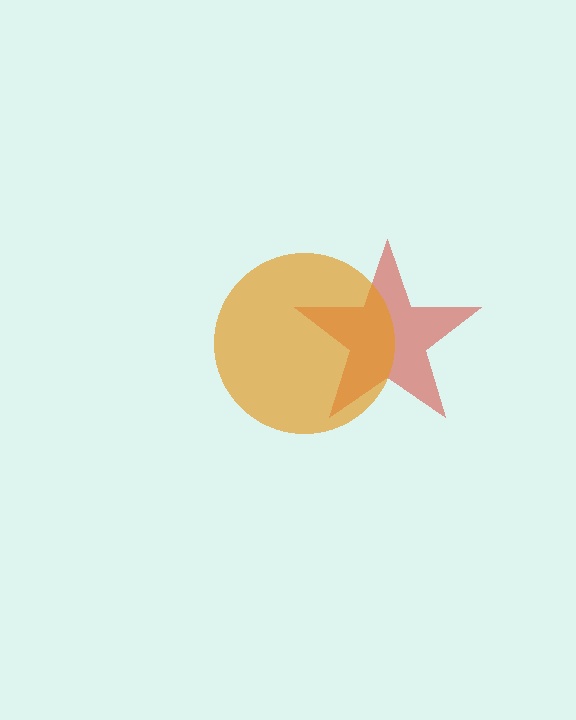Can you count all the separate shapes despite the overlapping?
Yes, there are 2 separate shapes.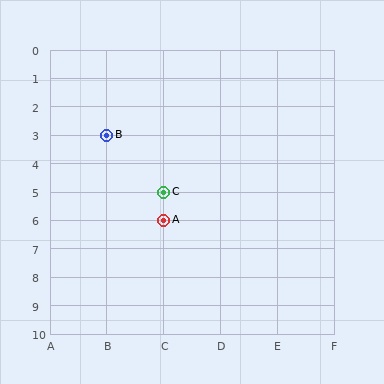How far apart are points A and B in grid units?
Points A and B are 1 column and 3 rows apart (about 3.2 grid units diagonally).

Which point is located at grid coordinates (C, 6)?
Point A is at (C, 6).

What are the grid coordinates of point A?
Point A is at grid coordinates (C, 6).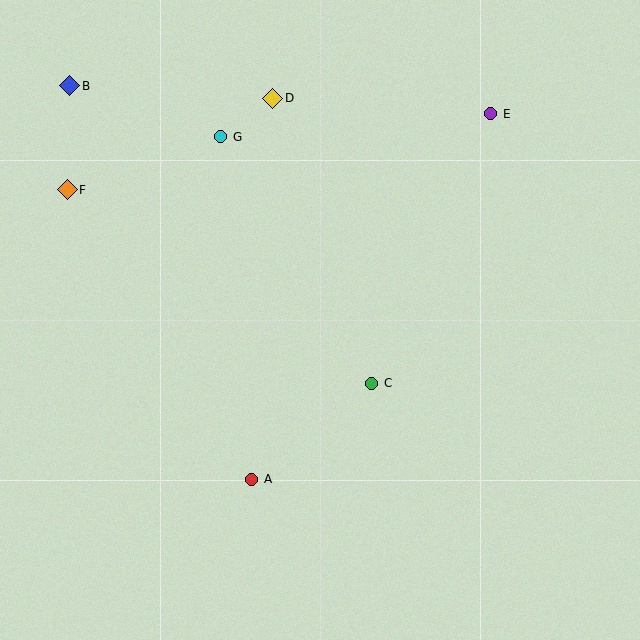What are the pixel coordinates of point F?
Point F is at (67, 190).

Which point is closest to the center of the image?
Point C at (372, 383) is closest to the center.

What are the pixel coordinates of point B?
Point B is at (70, 86).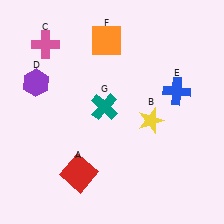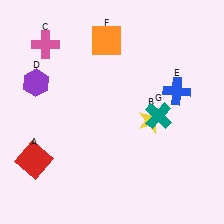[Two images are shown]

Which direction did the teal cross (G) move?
The teal cross (G) moved right.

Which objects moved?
The objects that moved are: the red square (A), the teal cross (G).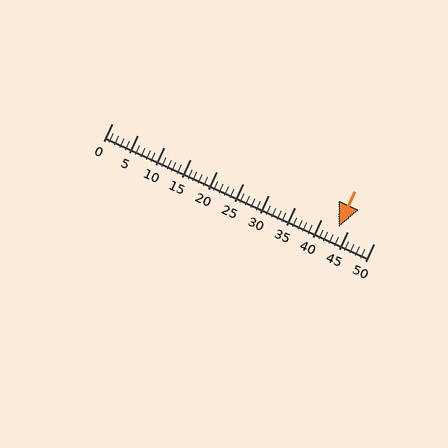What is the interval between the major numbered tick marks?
The major tick marks are spaced 5 units apart.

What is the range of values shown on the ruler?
The ruler shows values from 0 to 50.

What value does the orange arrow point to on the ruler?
The orange arrow points to approximately 43.